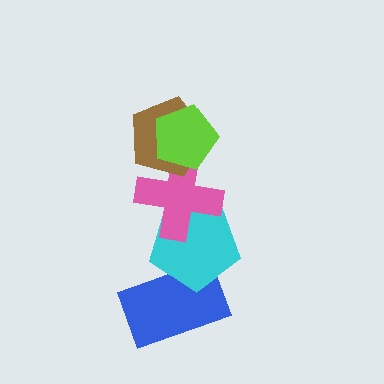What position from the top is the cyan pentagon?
The cyan pentagon is 4th from the top.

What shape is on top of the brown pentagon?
The lime pentagon is on top of the brown pentagon.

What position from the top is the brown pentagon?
The brown pentagon is 2nd from the top.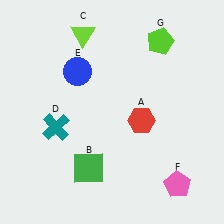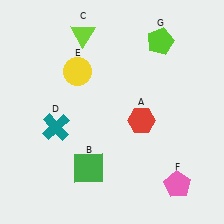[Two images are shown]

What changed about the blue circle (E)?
In Image 1, E is blue. In Image 2, it changed to yellow.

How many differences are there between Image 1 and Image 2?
There is 1 difference between the two images.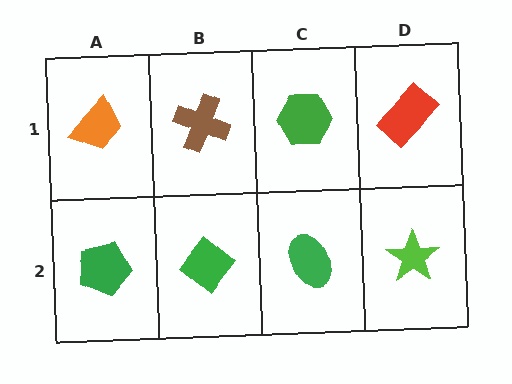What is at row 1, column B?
A brown cross.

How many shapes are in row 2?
4 shapes.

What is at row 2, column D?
A lime star.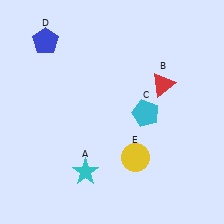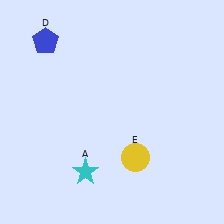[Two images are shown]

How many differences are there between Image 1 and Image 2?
There are 2 differences between the two images.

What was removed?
The red triangle (B), the cyan pentagon (C) were removed in Image 2.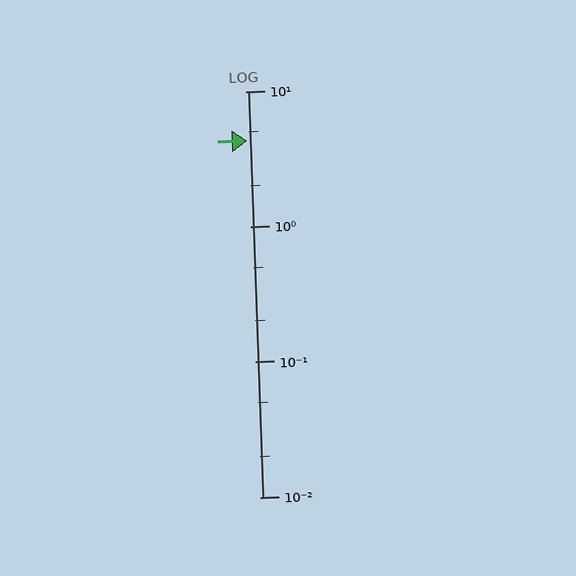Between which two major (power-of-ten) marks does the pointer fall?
The pointer is between 1 and 10.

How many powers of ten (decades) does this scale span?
The scale spans 3 decades, from 0.01 to 10.